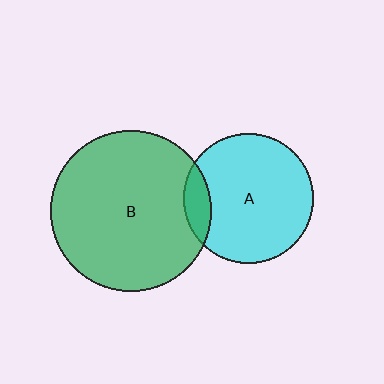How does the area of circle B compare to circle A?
Approximately 1.5 times.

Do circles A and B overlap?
Yes.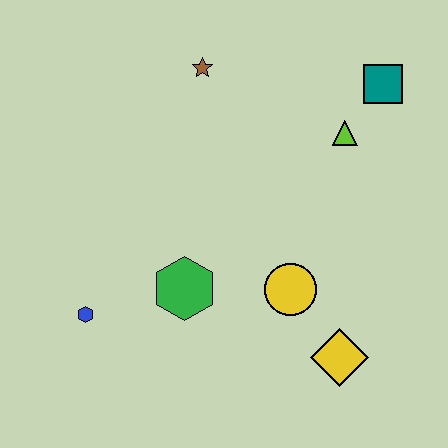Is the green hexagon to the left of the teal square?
Yes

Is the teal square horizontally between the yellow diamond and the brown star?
No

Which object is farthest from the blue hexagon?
The teal square is farthest from the blue hexagon.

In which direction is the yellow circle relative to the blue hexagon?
The yellow circle is to the right of the blue hexagon.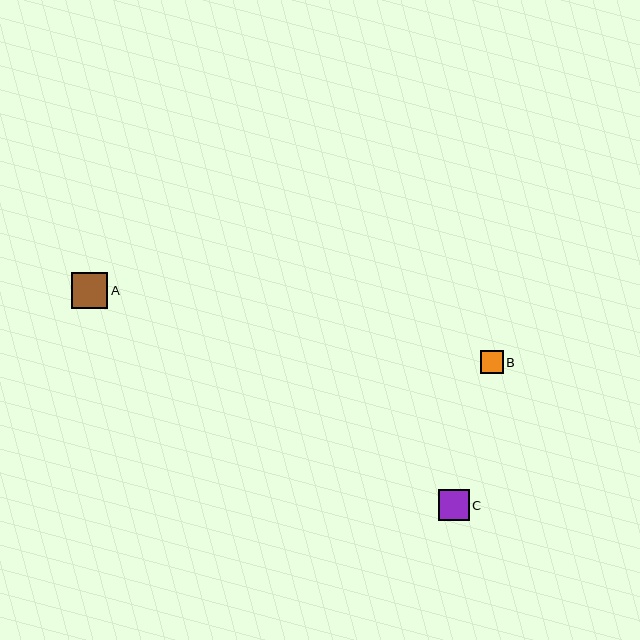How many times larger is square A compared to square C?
Square A is approximately 1.2 times the size of square C.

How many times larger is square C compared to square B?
Square C is approximately 1.4 times the size of square B.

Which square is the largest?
Square A is the largest with a size of approximately 37 pixels.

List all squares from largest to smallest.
From largest to smallest: A, C, B.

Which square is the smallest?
Square B is the smallest with a size of approximately 23 pixels.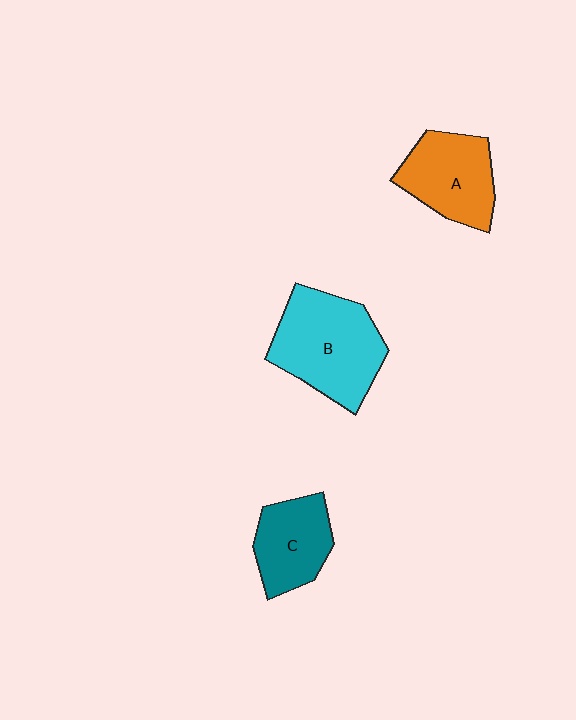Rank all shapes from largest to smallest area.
From largest to smallest: B (cyan), A (orange), C (teal).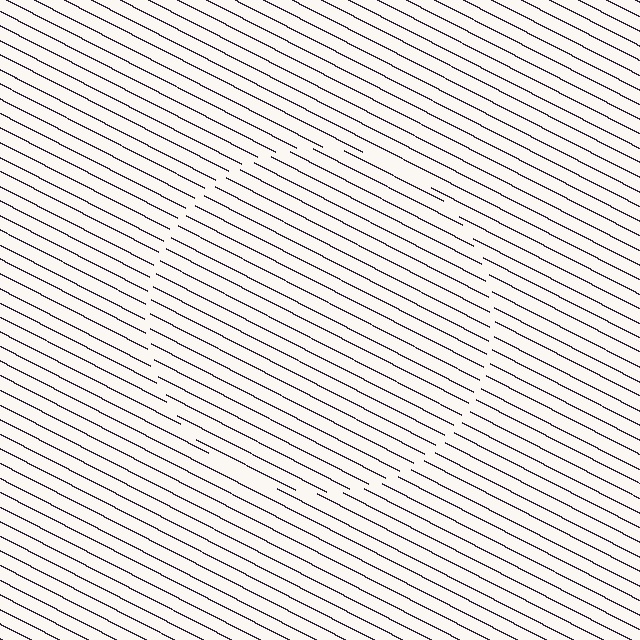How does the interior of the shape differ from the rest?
The interior of the shape contains the same grating, shifted by half a period — the contour is defined by the phase discontinuity where line-ends from the inner and outer gratings abut.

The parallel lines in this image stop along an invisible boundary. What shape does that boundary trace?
An illusory circle. The interior of the shape contains the same grating, shifted by half a period — the contour is defined by the phase discontinuity where line-ends from the inner and outer gratings abut.